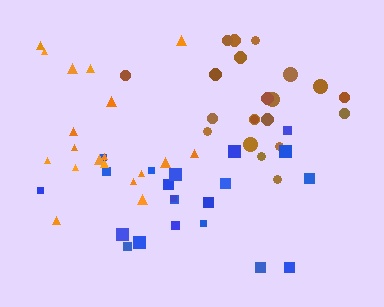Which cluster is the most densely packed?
Brown.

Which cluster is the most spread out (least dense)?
Blue.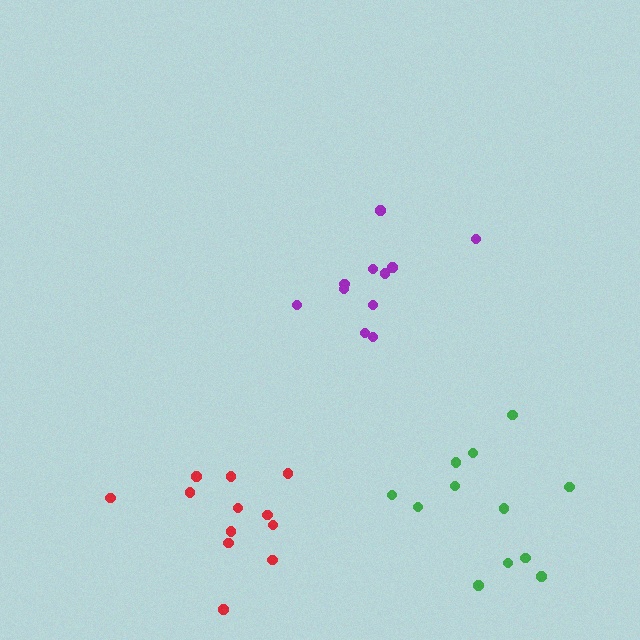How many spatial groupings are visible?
There are 3 spatial groupings.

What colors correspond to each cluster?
The clusters are colored: purple, red, green.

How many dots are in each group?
Group 1: 11 dots, Group 2: 12 dots, Group 3: 12 dots (35 total).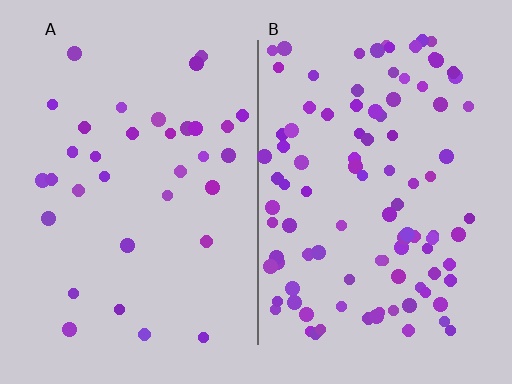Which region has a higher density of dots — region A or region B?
B (the right).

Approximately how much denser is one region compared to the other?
Approximately 2.8× — region B over region A.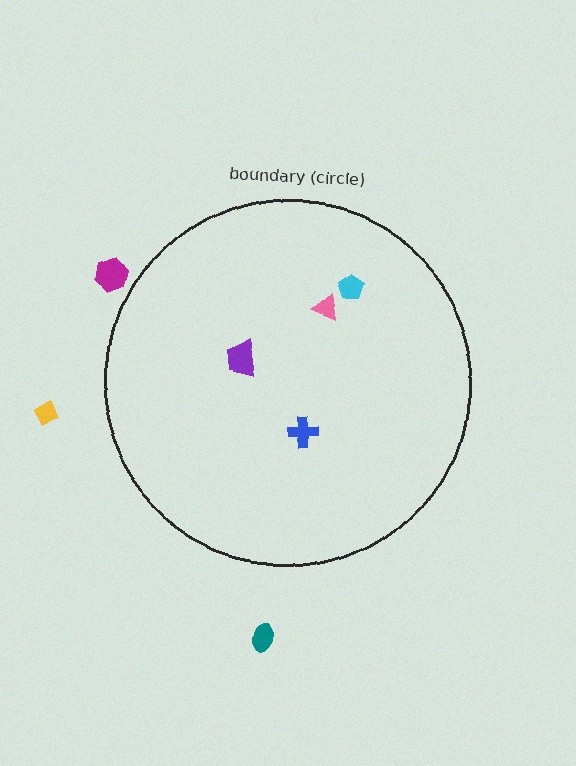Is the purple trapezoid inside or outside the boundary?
Inside.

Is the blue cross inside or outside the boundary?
Inside.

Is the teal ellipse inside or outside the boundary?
Outside.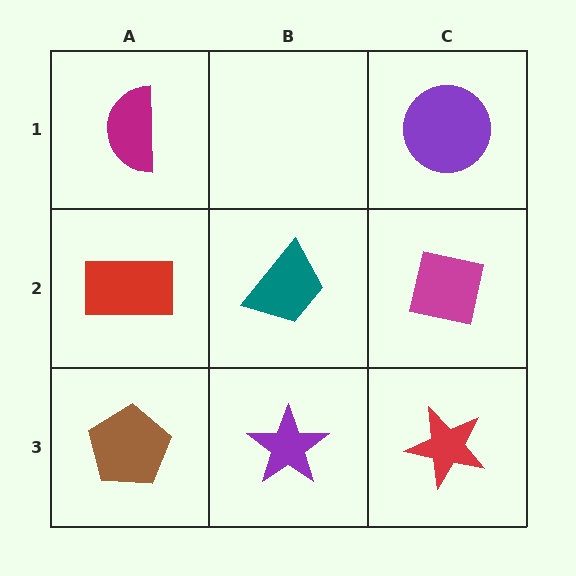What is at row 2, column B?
A teal trapezoid.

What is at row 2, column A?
A red rectangle.